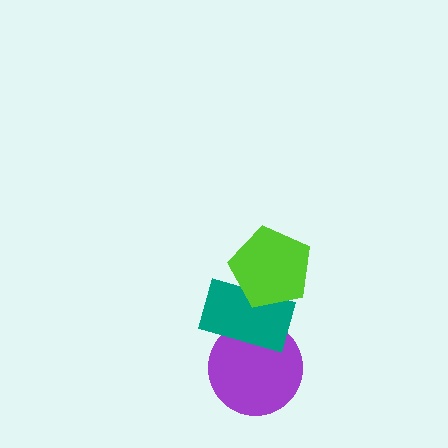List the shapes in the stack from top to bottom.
From top to bottom: the lime pentagon, the teal rectangle, the purple circle.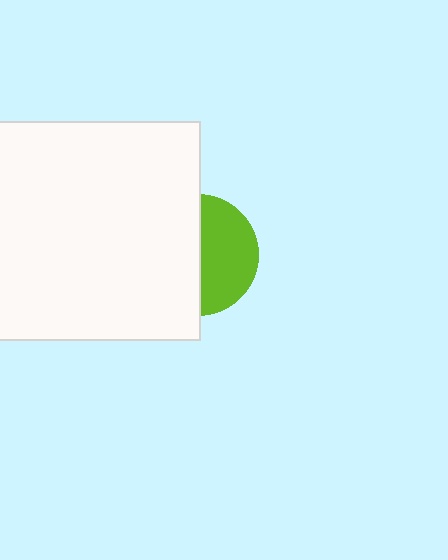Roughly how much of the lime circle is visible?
About half of it is visible (roughly 46%).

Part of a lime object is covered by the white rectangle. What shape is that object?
It is a circle.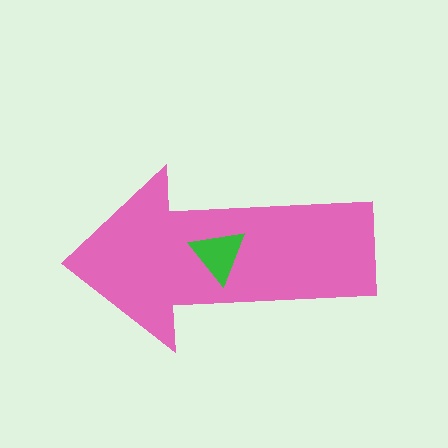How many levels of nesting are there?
2.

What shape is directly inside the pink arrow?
The green triangle.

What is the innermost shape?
The green triangle.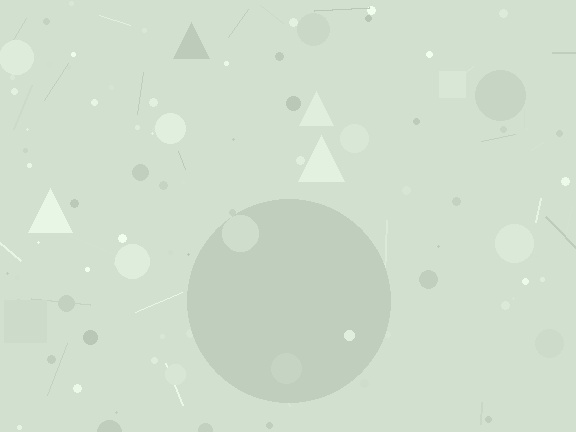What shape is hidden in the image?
A circle is hidden in the image.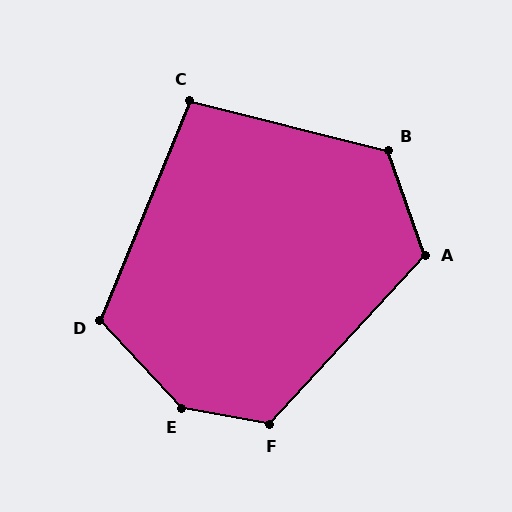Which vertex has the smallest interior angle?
C, at approximately 98 degrees.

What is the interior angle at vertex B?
Approximately 123 degrees (obtuse).